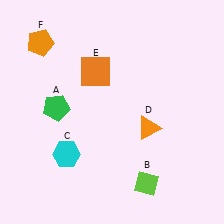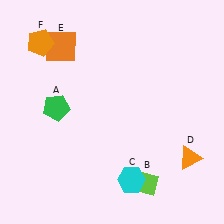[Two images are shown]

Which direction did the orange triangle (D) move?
The orange triangle (D) moved right.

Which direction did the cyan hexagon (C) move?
The cyan hexagon (C) moved right.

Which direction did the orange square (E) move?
The orange square (E) moved left.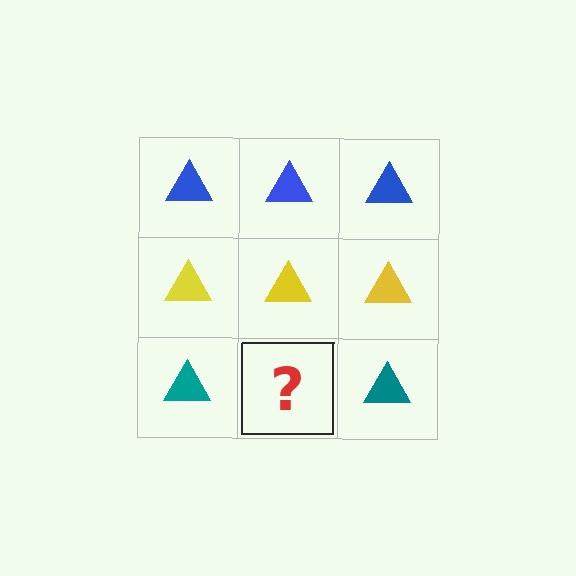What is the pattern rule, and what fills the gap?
The rule is that each row has a consistent color. The gap should be filled with a teal triangle.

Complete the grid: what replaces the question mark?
The question mark should be replaced with a teal triangle.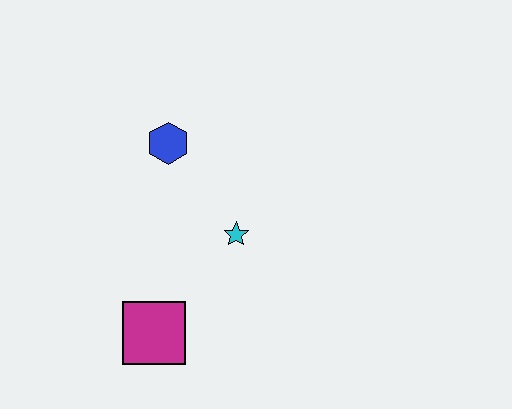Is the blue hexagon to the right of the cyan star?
No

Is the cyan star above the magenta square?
Yes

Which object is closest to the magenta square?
The cyan star is closest to the magenta square.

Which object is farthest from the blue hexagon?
The magenta square is farthest from the blue hexagon.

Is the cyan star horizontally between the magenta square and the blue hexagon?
No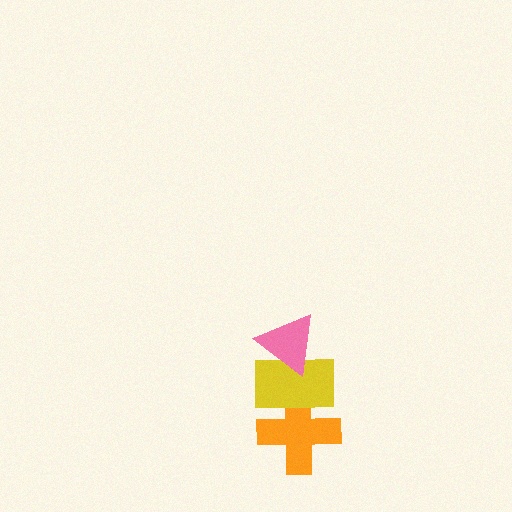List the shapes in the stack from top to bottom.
From top to bottom: the pink triangle, the yellow rectangle, the orange cross.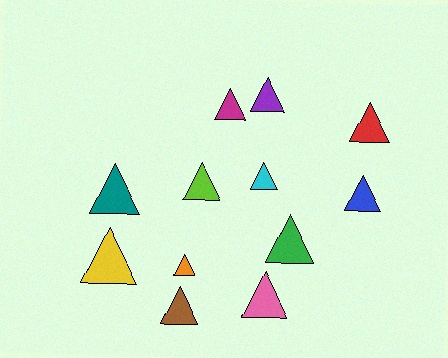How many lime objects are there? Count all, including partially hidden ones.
There is 1 lime object.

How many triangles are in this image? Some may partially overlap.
There are 12 triangles.